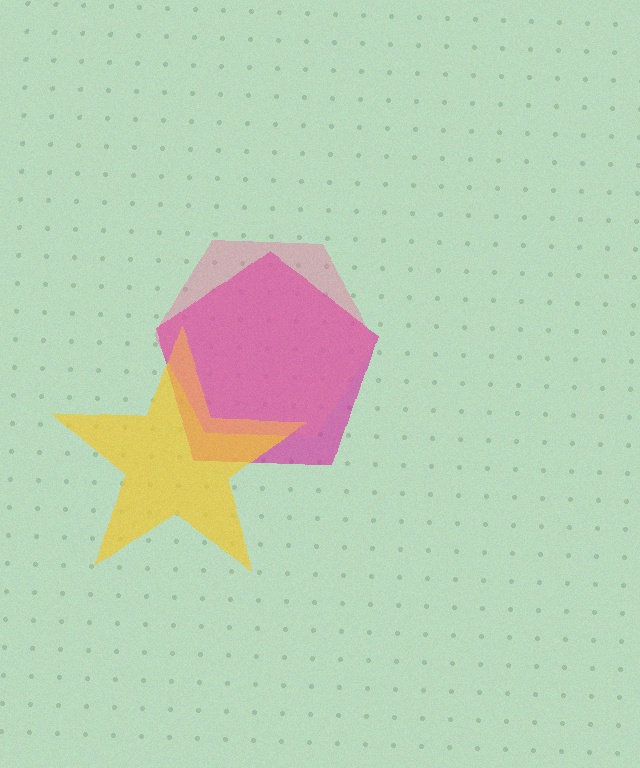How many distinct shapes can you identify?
There are 3 distinct shapes: a magenta pentagon, a yellow star, a pink hexagon.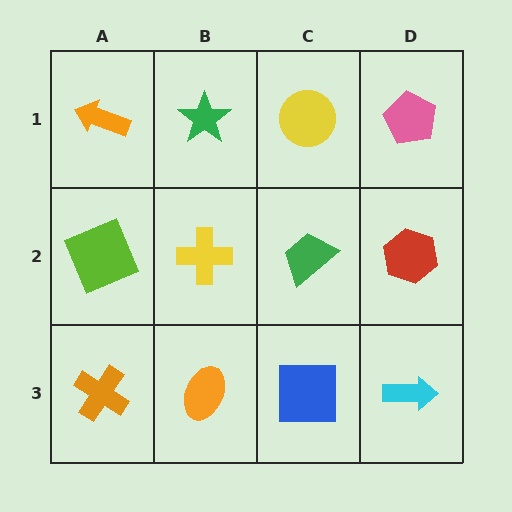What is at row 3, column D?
A cyan arrow.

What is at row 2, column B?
A yellow cross.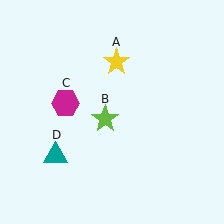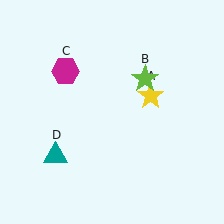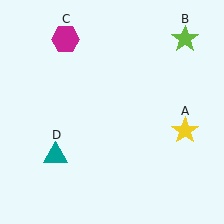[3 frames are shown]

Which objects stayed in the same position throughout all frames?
Teal triangle (object D) remained stationary.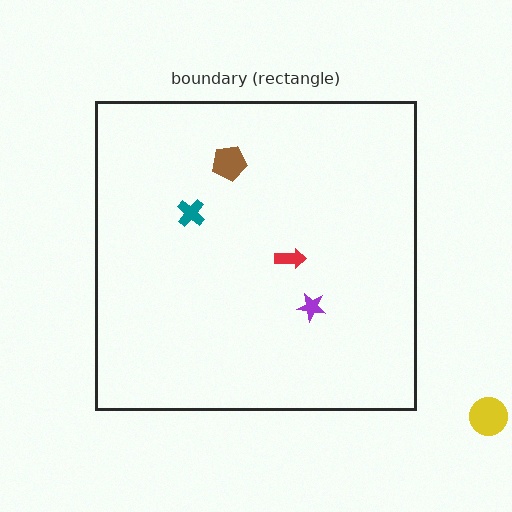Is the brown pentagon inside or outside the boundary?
Inside.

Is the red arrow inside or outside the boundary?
Inside.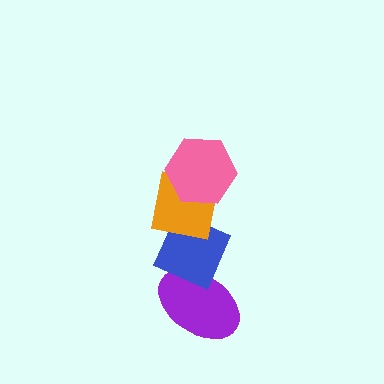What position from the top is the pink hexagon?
The pink hexagon is 1st from the top.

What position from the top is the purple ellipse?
The purple ellipse is 4th from the top.